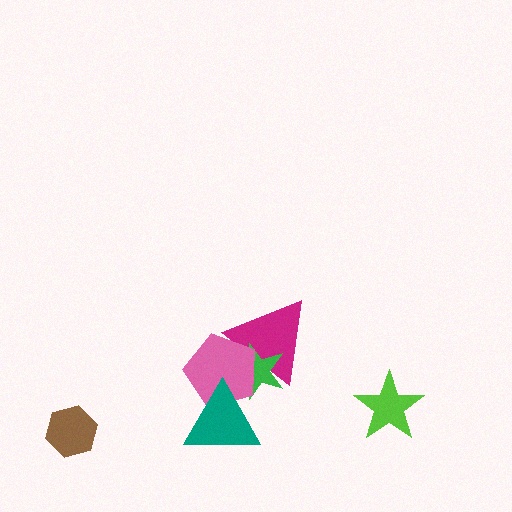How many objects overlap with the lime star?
0 objects overlap with the lime star.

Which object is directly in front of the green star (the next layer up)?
The pink pentagon is directly in front of the green star.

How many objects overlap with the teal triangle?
2 objects overlap with the teal triangle.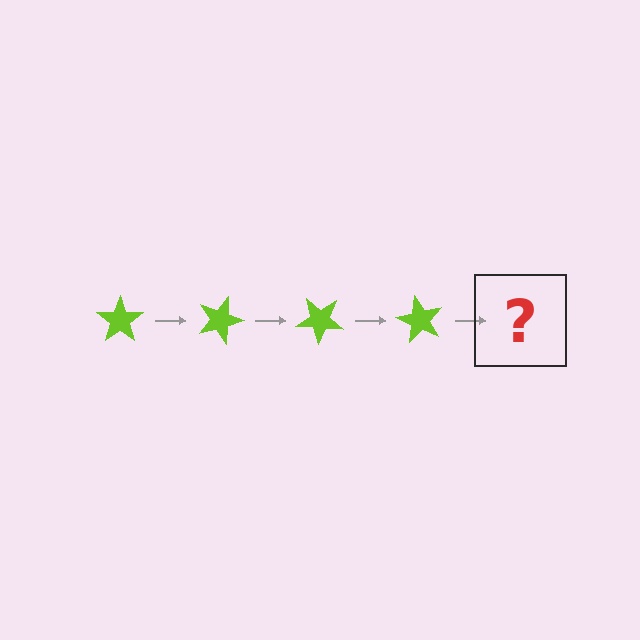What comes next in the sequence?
The next element should be a lime star rotated 80 degrees.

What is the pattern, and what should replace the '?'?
The pattern is that the star rotates 20 degrees each step. The '?' should be a lime star rotated 80 degrees.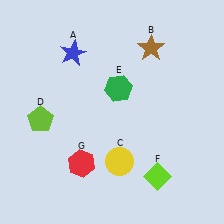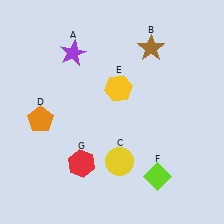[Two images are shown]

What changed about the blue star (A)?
In Image 1, A is blue. In Image 2, it changed to purple.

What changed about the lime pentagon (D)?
In Image 1, D is lime. In Image 2, it changed to orange.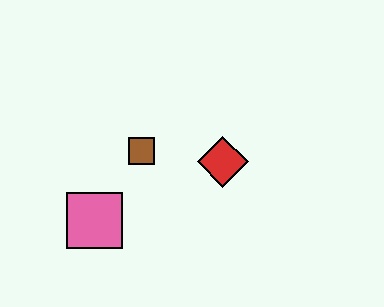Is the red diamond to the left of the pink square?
No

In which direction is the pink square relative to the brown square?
The pink square is below the brown square.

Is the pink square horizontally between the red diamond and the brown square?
No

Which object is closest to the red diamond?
The brown square is closest to the red diamond.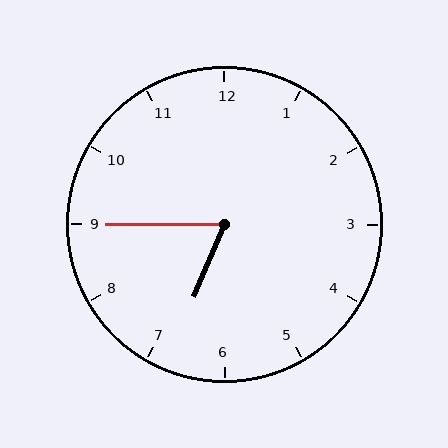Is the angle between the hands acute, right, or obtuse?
It is acute.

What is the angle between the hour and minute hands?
Approximately 68 degrees.